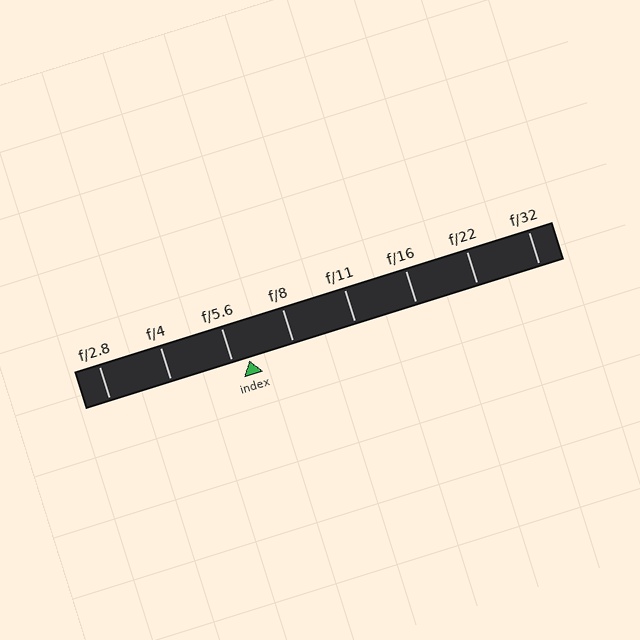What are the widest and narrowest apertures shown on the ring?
The widest aperture shown is f/2.8 and the narrowest is f/32.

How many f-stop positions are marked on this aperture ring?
There are 8 f-stop positions marked.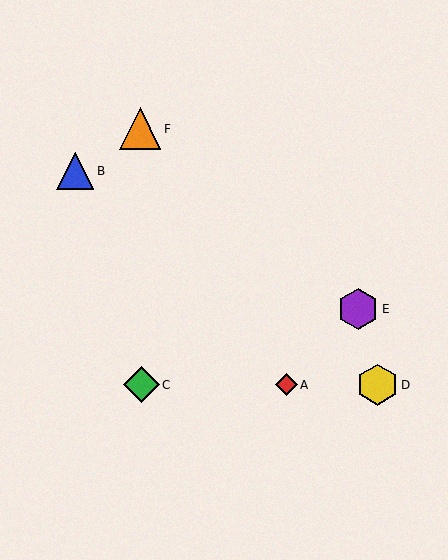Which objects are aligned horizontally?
Objects A, C, D are aligned horizontally.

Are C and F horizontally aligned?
No, C is at y≈385 and F is at y≈129.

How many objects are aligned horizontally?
3 objects (A, C, D) are aligned horizontally.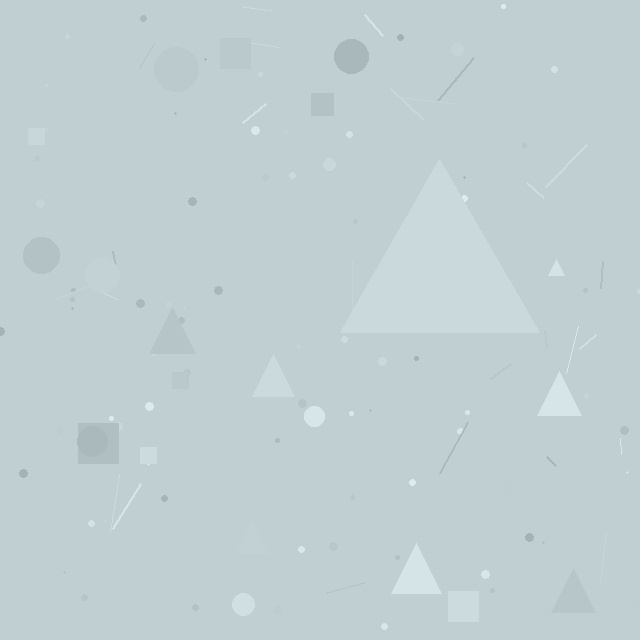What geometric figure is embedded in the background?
A triangle is embedded in the background.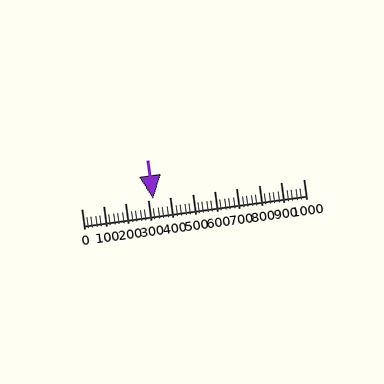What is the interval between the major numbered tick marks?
The major tick marks are spaced 100 units apart.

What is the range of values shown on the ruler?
The ruler shows values from 0 to 1000.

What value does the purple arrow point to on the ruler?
The purple arrow points to approximately 326.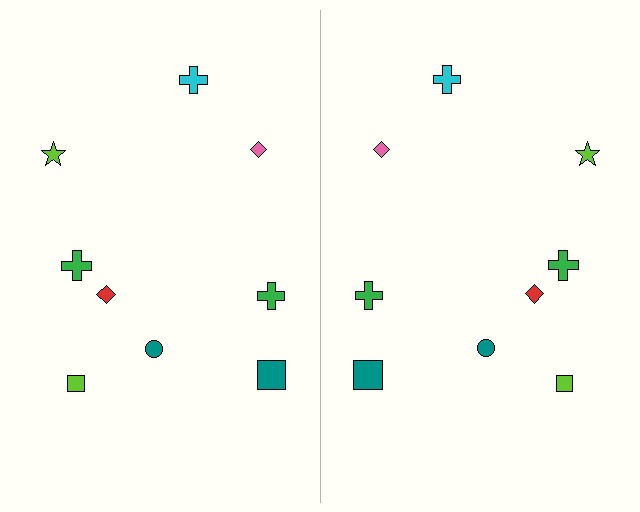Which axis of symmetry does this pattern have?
The pattern has a vertical axis of symmetry running through the center of the image.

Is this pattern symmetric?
Yes, this pattern has bilateral (reflection) symmetry.